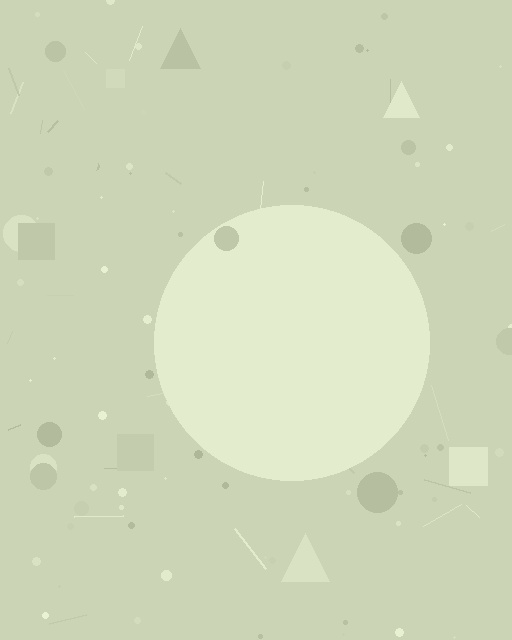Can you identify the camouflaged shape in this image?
The camouflaged shape is a circle.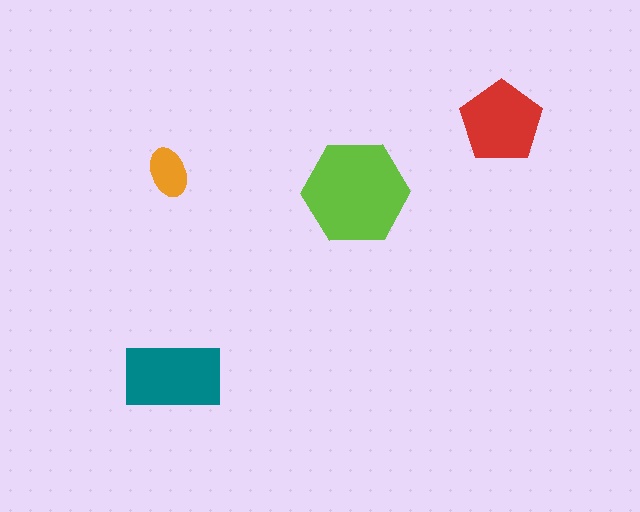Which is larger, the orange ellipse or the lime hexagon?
The lime hexagon.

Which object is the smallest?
The orange ellipse.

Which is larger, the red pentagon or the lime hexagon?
The lime hexagon.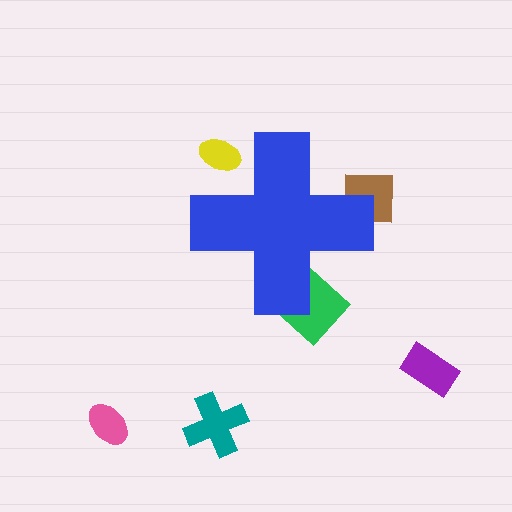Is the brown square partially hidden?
Yes, the brown square is partially hidden behind the blue cross.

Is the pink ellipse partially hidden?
No, the pink ellipse is fully visible.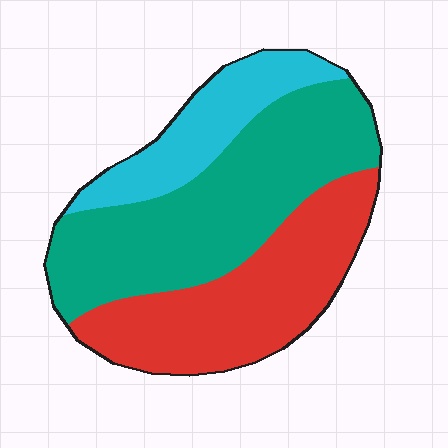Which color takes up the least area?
Cyan, at roughly 20%.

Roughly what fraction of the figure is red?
Red takes up between a third and a half of the figure.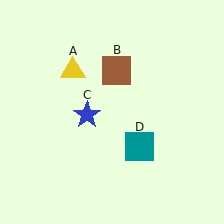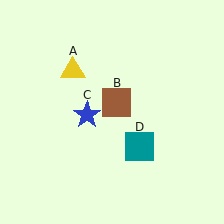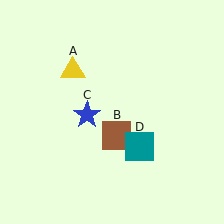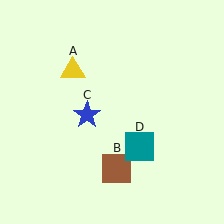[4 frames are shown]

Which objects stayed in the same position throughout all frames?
Yellow triangle (object A) and blue star (object C) and teal square (object D) remained stationary.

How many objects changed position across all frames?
1 object changed position: brown square (object B).